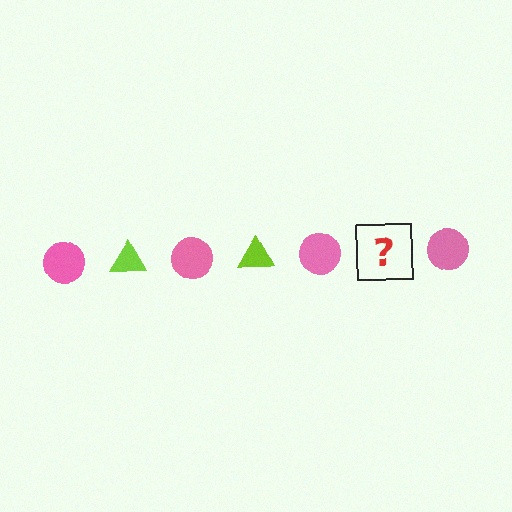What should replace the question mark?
The question mark should be replaced with a lime triangle.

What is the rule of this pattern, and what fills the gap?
The rule is that the pattern alternates between pink circle and lime triangle. The gap should be filled with a lime triangle.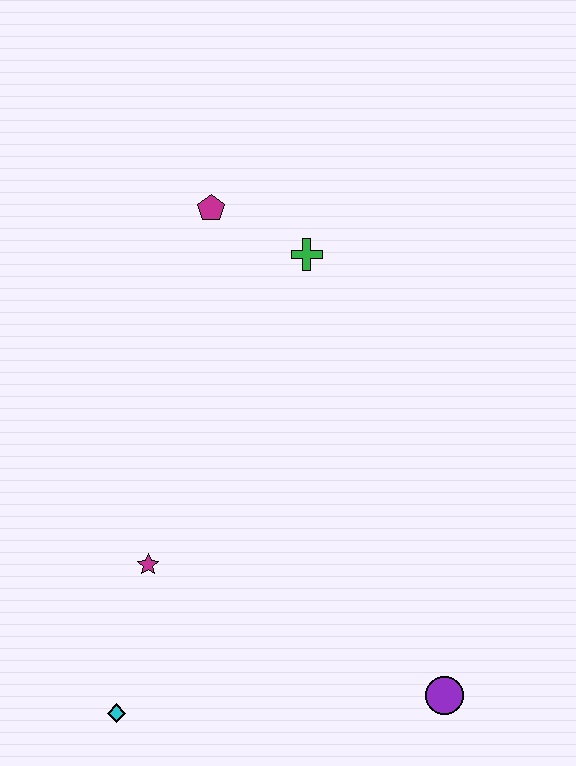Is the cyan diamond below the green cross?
Yes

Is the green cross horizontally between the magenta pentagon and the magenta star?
No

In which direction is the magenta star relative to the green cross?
The magenta star is below the green cross.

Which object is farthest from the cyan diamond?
The magenta pentagon is farthest from the cyan diamond.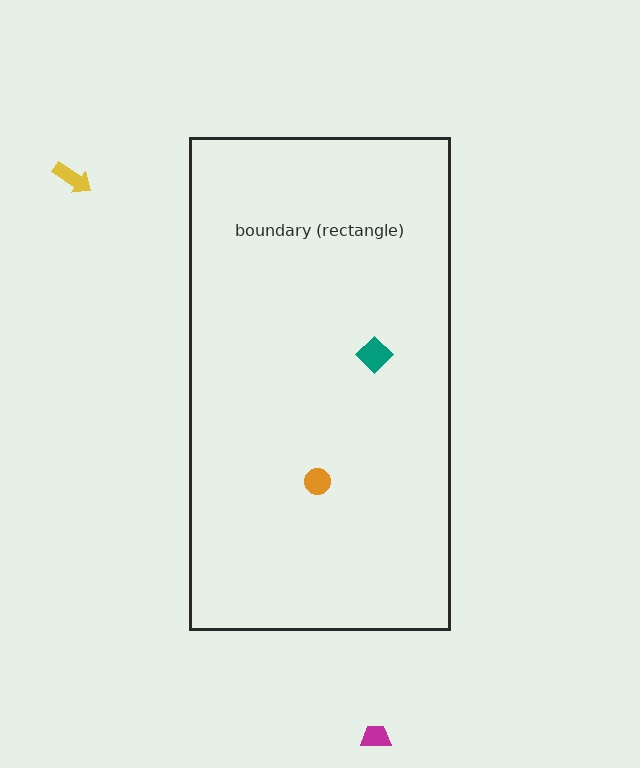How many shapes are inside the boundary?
2 inside, 2 outside.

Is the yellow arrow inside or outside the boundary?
Outside.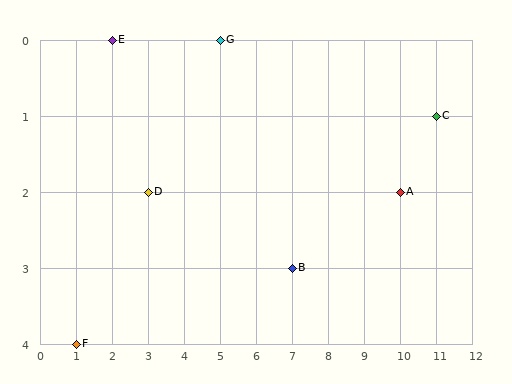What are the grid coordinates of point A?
Point A is at grid coordinates (10, 2).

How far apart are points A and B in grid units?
Points A and B are 3 columns and 1 row apart (about 3.2 grid units diagonally).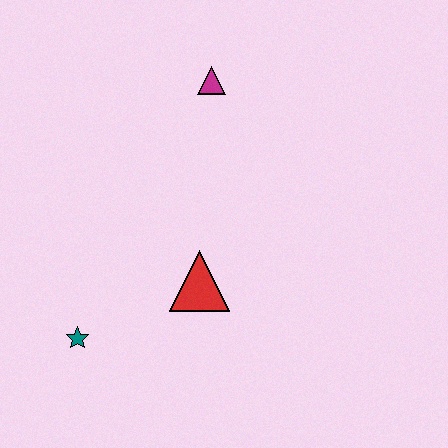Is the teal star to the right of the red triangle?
No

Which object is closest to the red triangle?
The teal star is closest to the red triangle.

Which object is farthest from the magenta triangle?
The teal star is farthest from the magenta triangle.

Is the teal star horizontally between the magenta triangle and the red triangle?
No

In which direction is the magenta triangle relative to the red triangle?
The magenta triangle is above the red triangle.